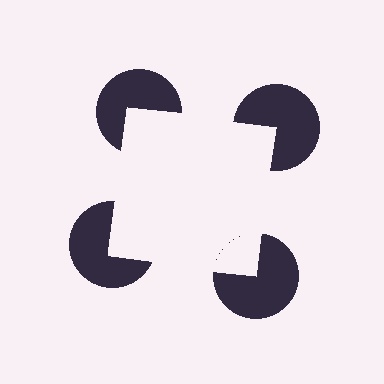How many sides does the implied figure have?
4 sides.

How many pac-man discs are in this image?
There are 4 — one at each vertex of the illusory square.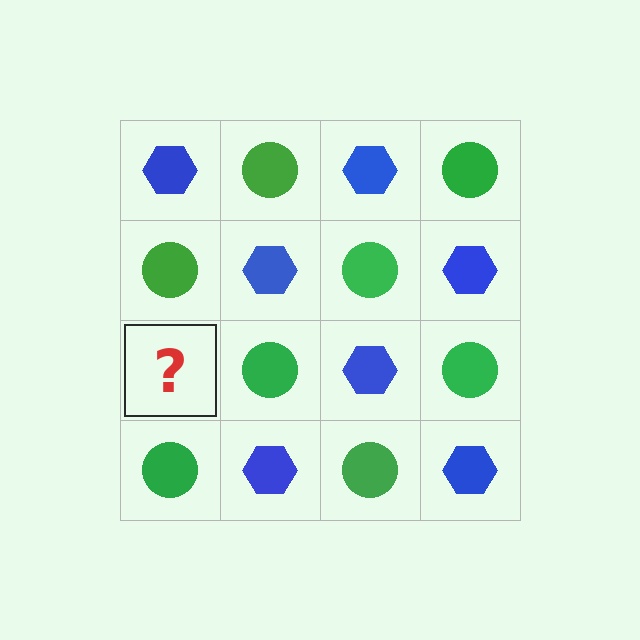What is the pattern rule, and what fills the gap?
The rule is that it alternates blue hexagon and green circle in a checkerboard pattern. The gap should be filled with a blue hexagon.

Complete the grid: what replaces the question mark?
The question mark should be replaced with a blue hexagon.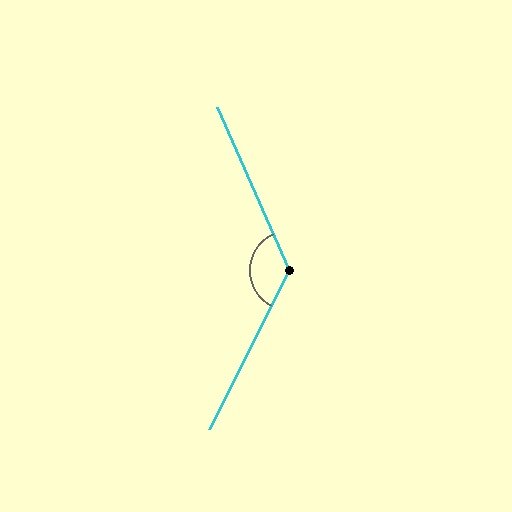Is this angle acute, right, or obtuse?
It is obtuse.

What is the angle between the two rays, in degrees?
Approximately 130 degrees.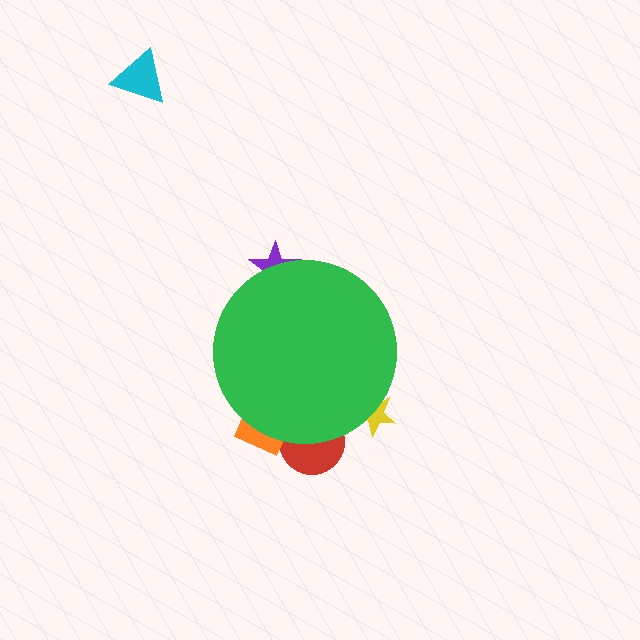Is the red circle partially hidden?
Yes, the red circle is partially hidden behind the green circle.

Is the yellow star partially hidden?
Yes, the yellow star is partially hidden behind the green circle.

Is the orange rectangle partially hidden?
Yes, the orange rectangle is partially hidden behind the green circle.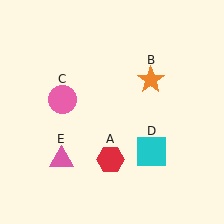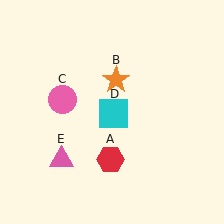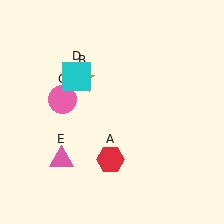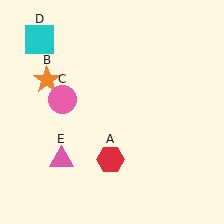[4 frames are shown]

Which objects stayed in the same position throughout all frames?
Red hexagon (object A) and pink circle (object C) and pink triangle (object E) remained stationary.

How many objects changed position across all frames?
2 objects changed position: orange star (object B), cyan square (object D).